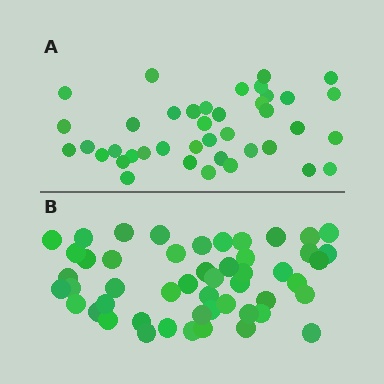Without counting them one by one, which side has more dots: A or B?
Region B (the bottom region) has more dots.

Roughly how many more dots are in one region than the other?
Region B has roughly 10 or so more dots than region A.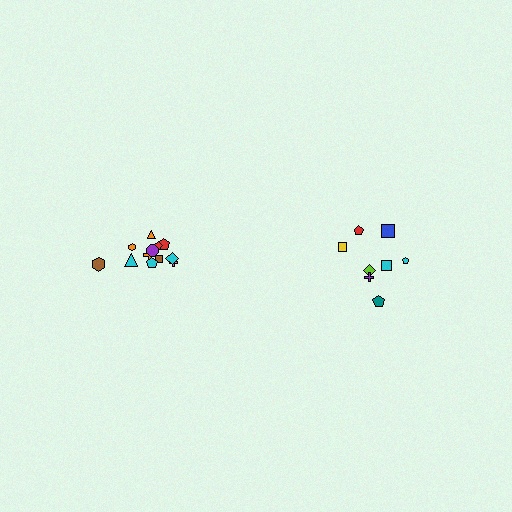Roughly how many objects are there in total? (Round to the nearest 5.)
Roughly 20 objects in total.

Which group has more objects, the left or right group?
The left group.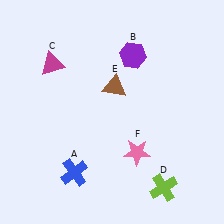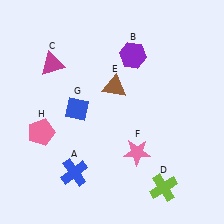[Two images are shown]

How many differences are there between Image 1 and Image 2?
There are 2 differences between the two images.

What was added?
A blue diamond (G), a pink pentagon (H) were added in Image 2.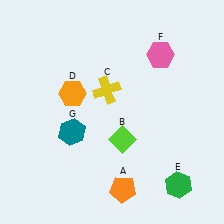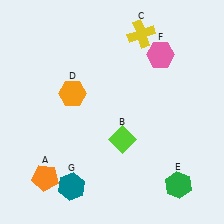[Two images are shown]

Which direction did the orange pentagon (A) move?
The orange pentagon (A) moved left.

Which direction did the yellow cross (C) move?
The yellow cross (C) moved up.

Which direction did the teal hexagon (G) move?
The teal hexagon (G) moved down.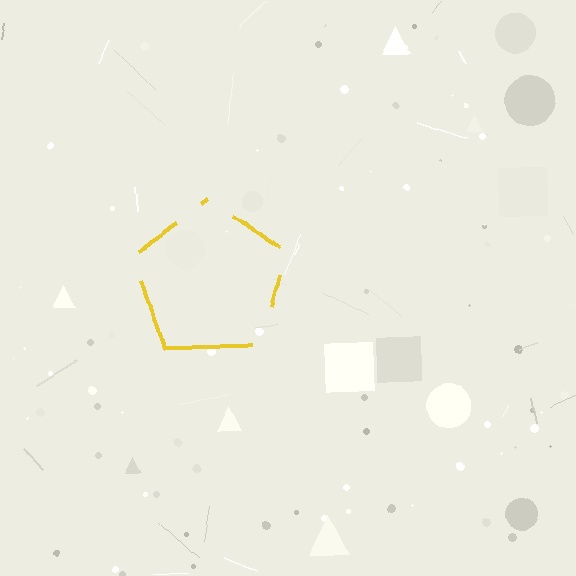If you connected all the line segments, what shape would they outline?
They would outline a pentagon.